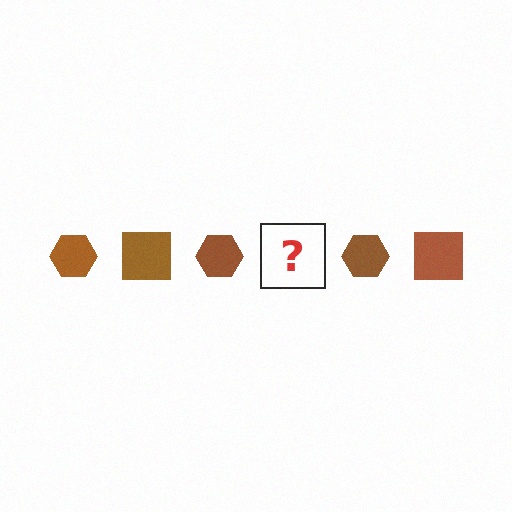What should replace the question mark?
The question mark should be replaced with a brown square.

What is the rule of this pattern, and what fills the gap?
The rule is that the pattern cycles through hexagon, square shapes in brown. The gap should be filled with a brown square.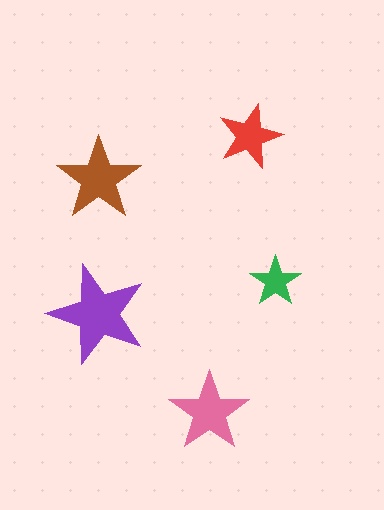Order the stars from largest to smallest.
the purple one, the brown one, the pink one, the red one, the green one.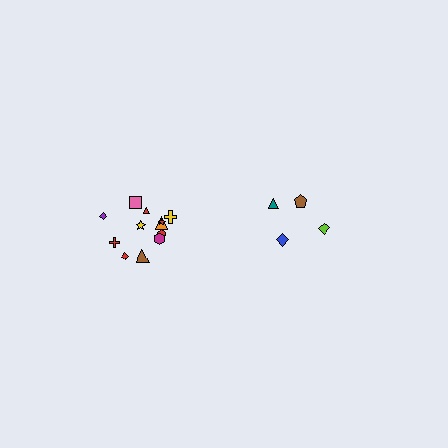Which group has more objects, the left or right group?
The left group.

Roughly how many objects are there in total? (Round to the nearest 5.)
Roughly 15 objects in total.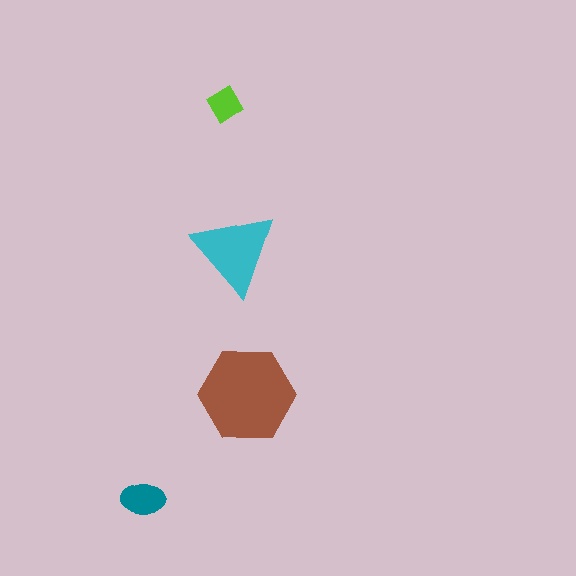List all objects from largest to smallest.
The brown hexagon, the cyan triangle, the teal ellipse, the lime diamond.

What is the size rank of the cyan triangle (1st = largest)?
2nd.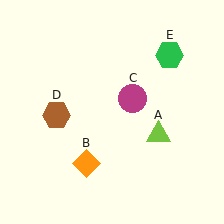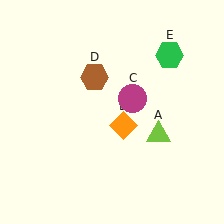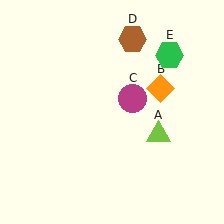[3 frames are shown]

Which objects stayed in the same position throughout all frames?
Lime triangle (object A) and magenta circle (object C) and green hexagon (object E) remained stationary.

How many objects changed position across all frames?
2 objects changed position: orange diamond (object B), brown hexagon (object D).